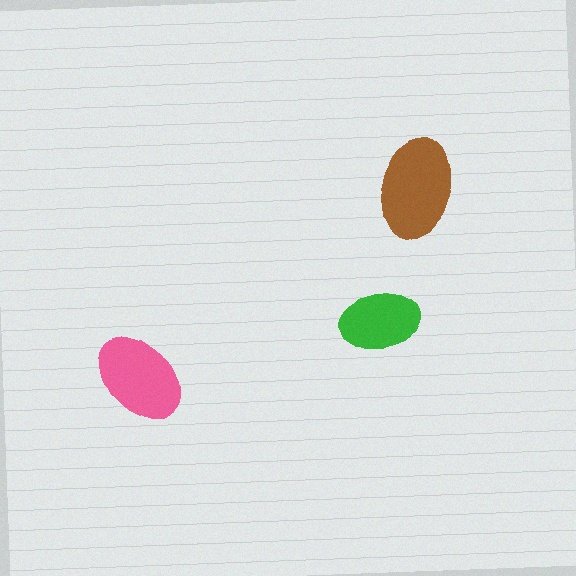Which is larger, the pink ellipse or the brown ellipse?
The brown one.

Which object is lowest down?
The pink ellipse is bottommost.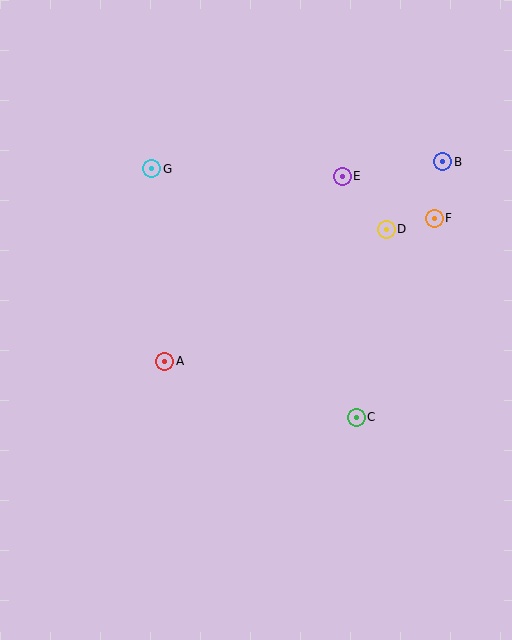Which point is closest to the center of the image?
Point A at (165, 361) is closest to the center.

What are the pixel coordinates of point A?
Point A is at (165, 361).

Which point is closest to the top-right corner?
Point B is closest to the top-right corner.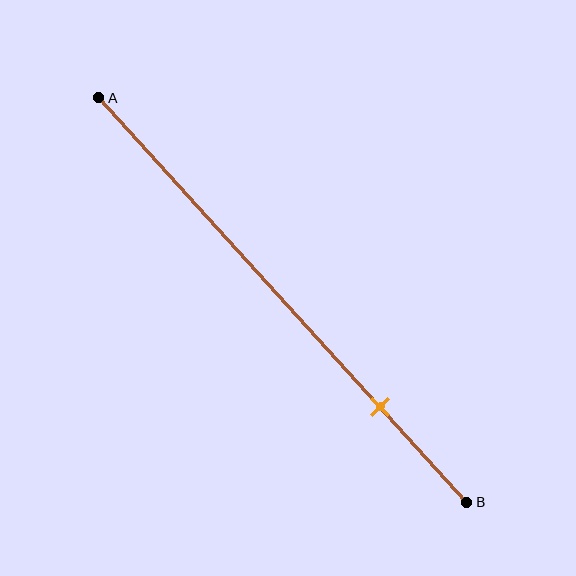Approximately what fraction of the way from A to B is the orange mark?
The orange mark is approximately 75% of the way from A to B.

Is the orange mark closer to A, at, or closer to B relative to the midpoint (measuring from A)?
The orange mark is closer to point B than the midpoint of segment AB.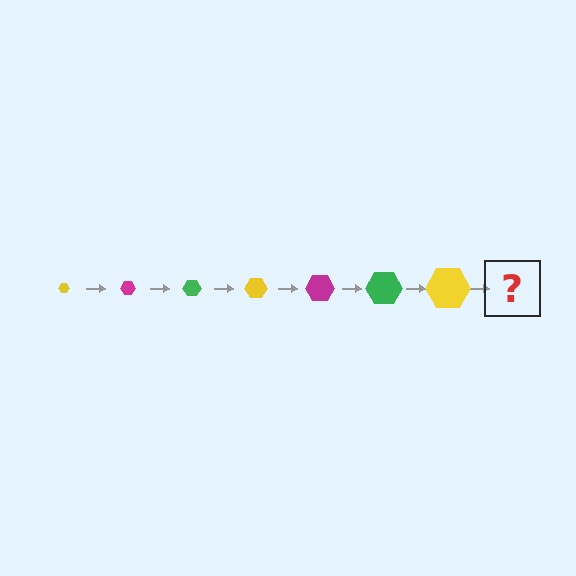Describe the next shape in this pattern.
It should be a magenta hexagon, larger than the previous one.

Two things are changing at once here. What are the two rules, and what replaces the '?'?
The two rules are that the hexagon grows larger each step and the color cycles through yellow, magenta, and green. The '?' should be a magenta hexagon, larger than the previous one.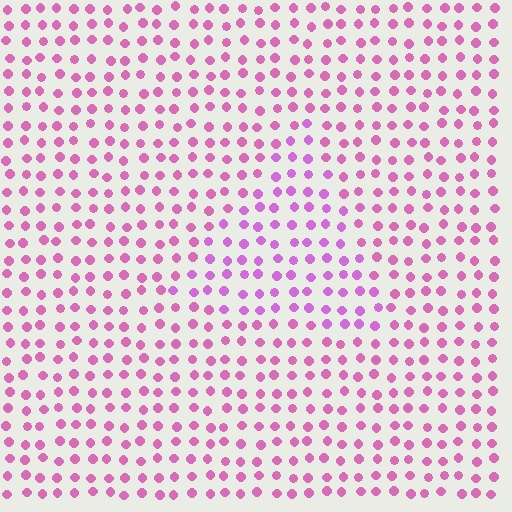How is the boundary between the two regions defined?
The boundary is defined purely by a slight shift in hue (about 22 degrees). Spacing, size, and orientation are identical on both sides.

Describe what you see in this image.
The image is filled with small pink elements in a uniform arrangement. A triangle-shaped region is visible where the elements are tinted to a slightly different hue, forming a subtle color boundary.